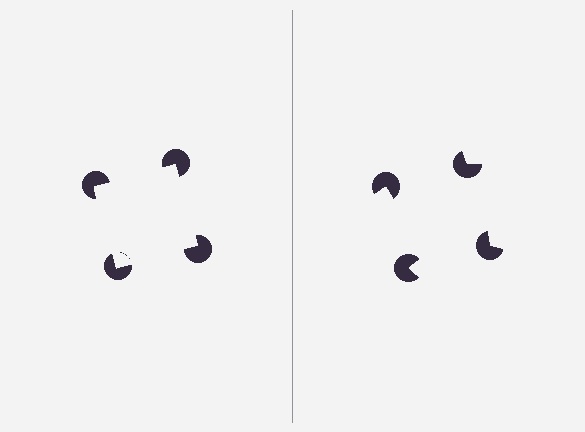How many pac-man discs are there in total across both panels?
8 — 4 on each side.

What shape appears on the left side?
An illusory square.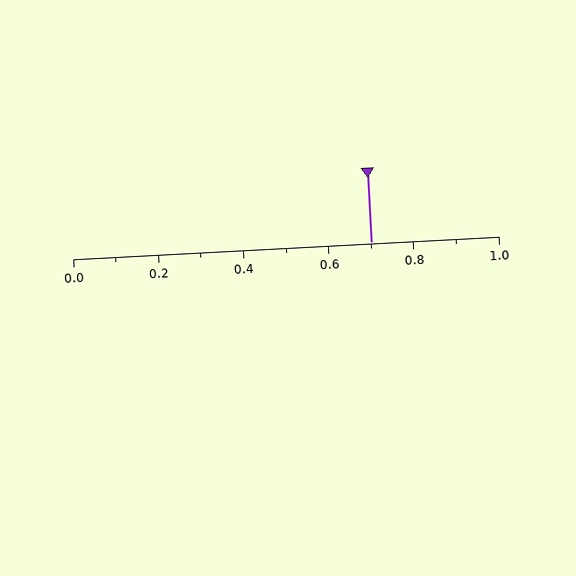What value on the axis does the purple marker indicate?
The marker indicates approximately 0.7.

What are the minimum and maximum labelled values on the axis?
The axis runs from 0.0 to 1.0.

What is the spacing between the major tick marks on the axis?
The major ticks are spaced 0.2 apart.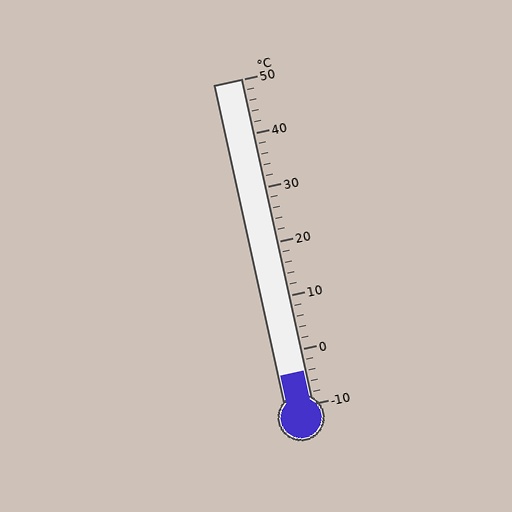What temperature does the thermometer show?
The thermometer shows approximately -4°C.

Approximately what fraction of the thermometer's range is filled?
The thermometer is filled to approximately 10% of its range.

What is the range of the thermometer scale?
The thermometer scale ranges from -10°C to 50°C.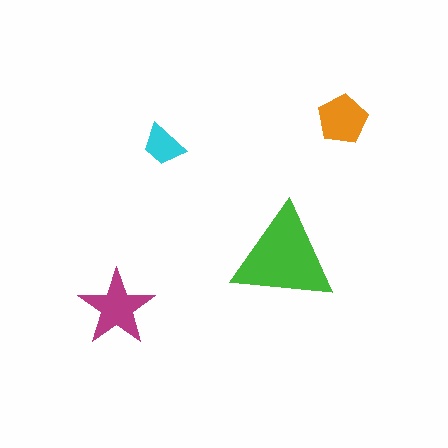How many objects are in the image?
There are 4 objects in the image.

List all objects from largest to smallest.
The green triangle, the magenta star, the orange pentagon, the cyan trapezoid.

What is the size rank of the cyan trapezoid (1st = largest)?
4th.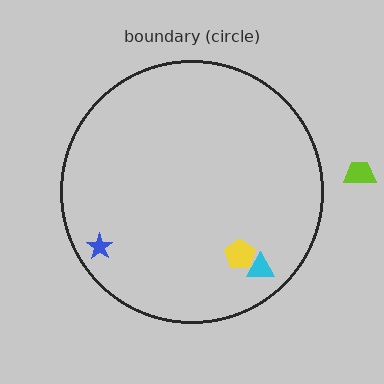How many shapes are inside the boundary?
3 inside, 1 outside.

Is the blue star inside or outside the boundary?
Inside.